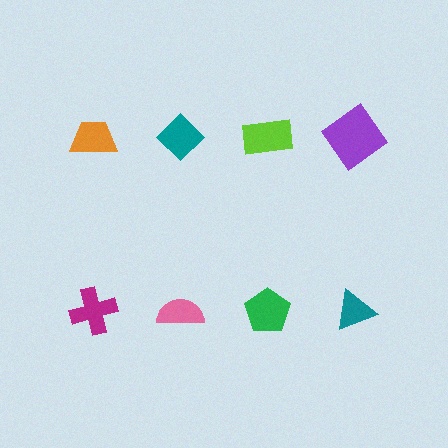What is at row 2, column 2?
A pink semicircle.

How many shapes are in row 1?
4 shapes.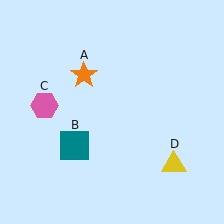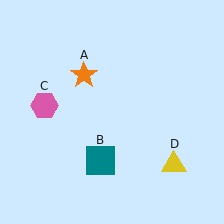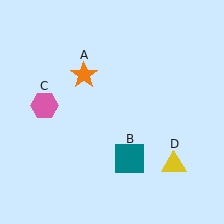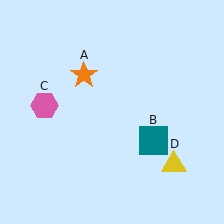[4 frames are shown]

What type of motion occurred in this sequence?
The teal square (object B) rotated counterclockwise around the center of the scene.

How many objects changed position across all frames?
1 object changed position: teal square (object B).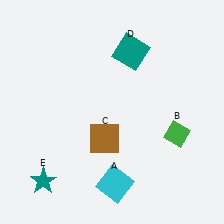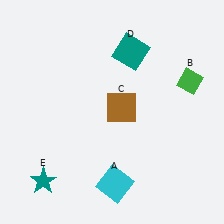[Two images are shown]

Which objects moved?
The objects that moved are: the green diamond (B), the brown square (C).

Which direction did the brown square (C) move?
The brown square (C) moved up.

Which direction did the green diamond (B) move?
The green diamond (B) moved up.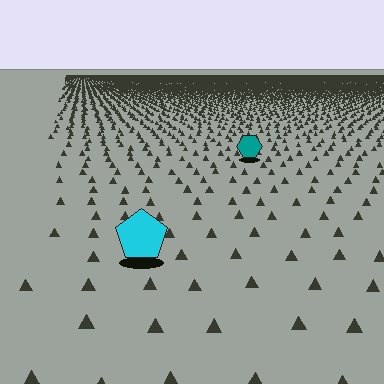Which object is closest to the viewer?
The cyan pentagon is closest. The texture marks near it are larger and more spread out.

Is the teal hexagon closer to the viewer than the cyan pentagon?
No. The cyan pentagon is closer — you can tell from the texture gradient: the ground texture is coarser near it.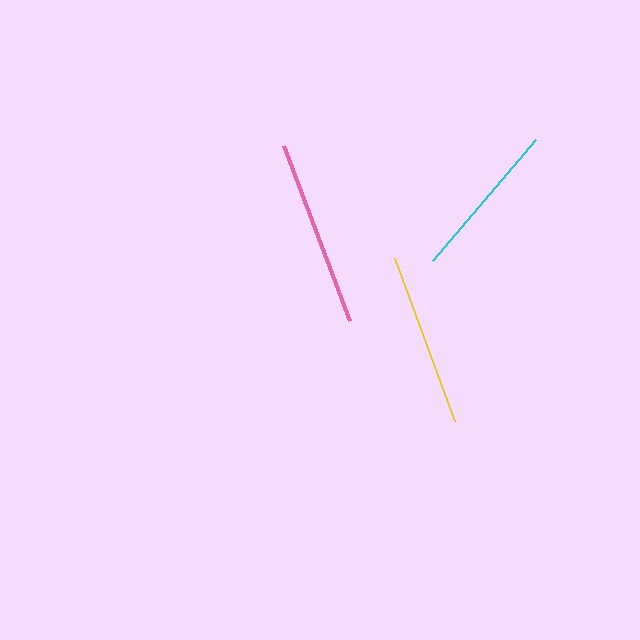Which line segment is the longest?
The pink line is the longest at approximately 187 pixels.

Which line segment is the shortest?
The cyan line is the shortest at approximately 159 pixels.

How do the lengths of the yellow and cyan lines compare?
The yellow and cyan lines are approximately the same length.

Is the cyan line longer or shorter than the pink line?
The pink line is longer than the cyan line.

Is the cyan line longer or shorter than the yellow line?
The yellow line is longer than the cyan line.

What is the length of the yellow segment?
The yellow segment is approximately 173 pixels long.